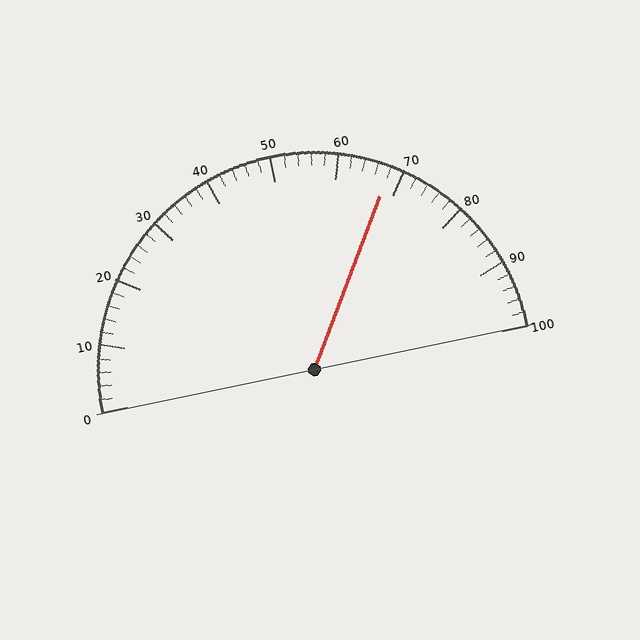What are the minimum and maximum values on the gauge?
The gauge ranges from 0 to 100.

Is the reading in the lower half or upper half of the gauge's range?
The reading is in the upper half of the range (0 to 100).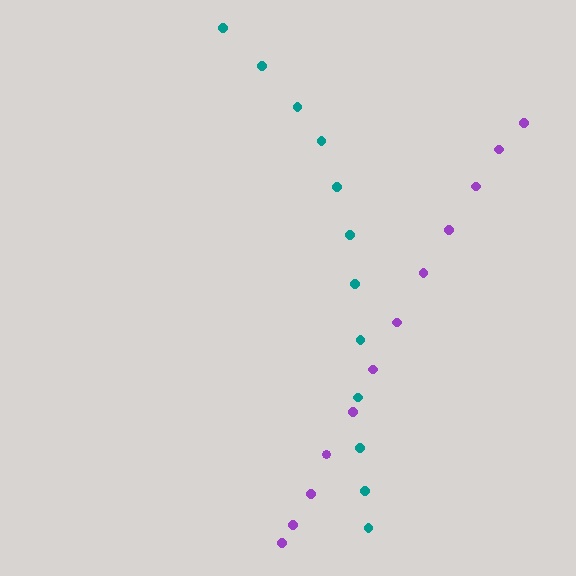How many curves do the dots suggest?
There are 2 distinct paths.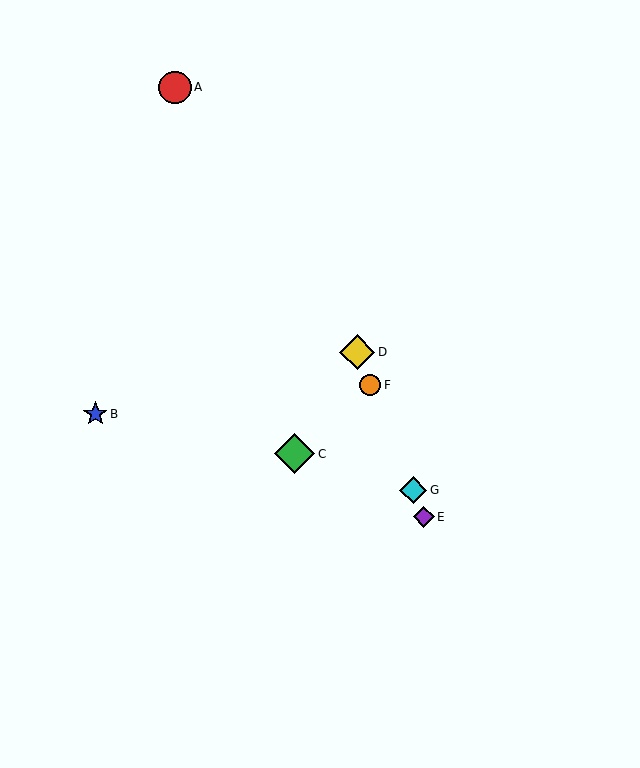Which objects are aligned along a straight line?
Objects D, E, F, G are aligned along a straight line.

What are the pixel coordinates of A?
Object A is at (175, 87).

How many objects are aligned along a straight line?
4 objects (D, E, F, G) are aligned along a straight line.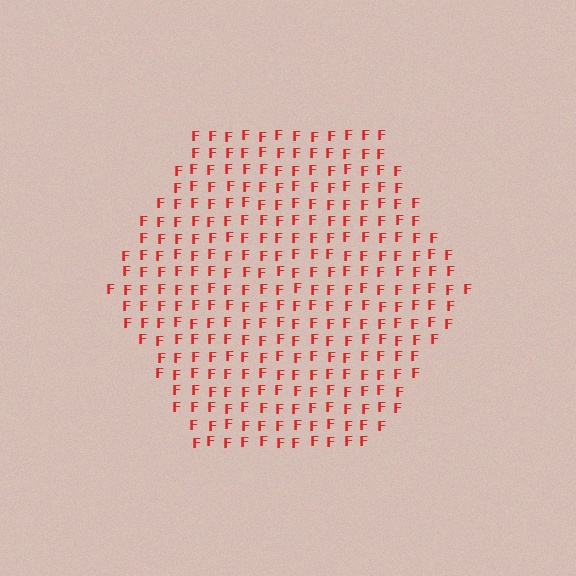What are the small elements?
The small elements are letter F's.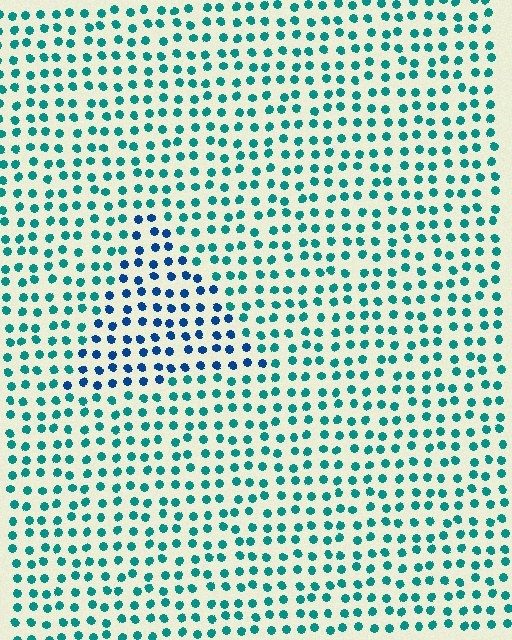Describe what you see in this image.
The image is filled with small teal elements in a uniform arrangement. A triangle-shaped region is visible where the elements are tinted to a slightly different hue, forming a subtle color boundary.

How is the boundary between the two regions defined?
The boundary is defined purely by a slight shift in hue (about 37 degrees). Spacing, size, and orientation are identical on both sides.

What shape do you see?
I see a triangle.